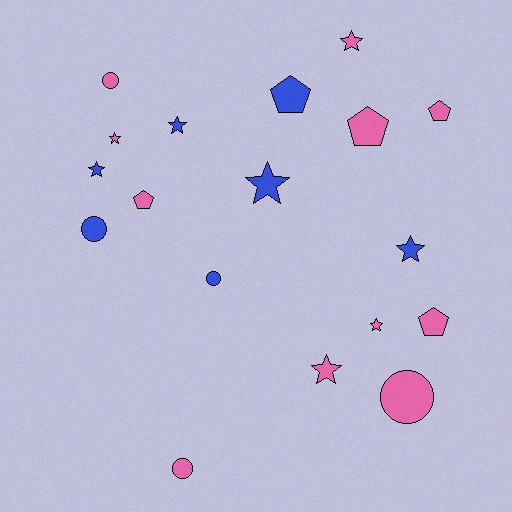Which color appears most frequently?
Pink, with 11 objects.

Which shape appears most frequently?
Star, with 8 objects.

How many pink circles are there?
There are 3 pink circles.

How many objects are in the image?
There are 18 objects.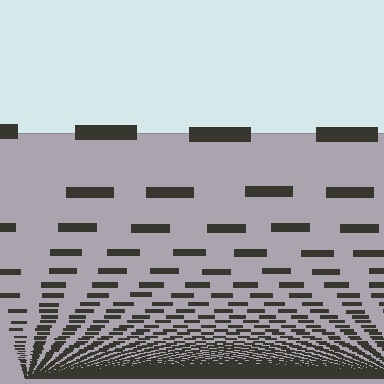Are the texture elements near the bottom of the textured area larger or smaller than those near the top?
Smaller. The gradient is inverted — elements near the bottom are smaller and denser.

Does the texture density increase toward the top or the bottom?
Density increases toward the bottom.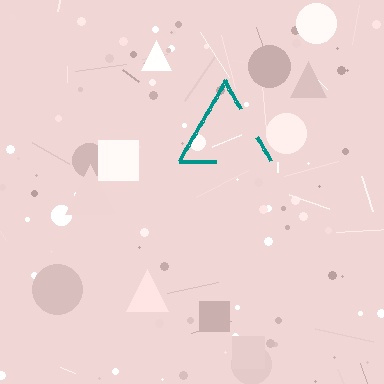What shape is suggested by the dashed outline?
The dashed outline suggests a triangle.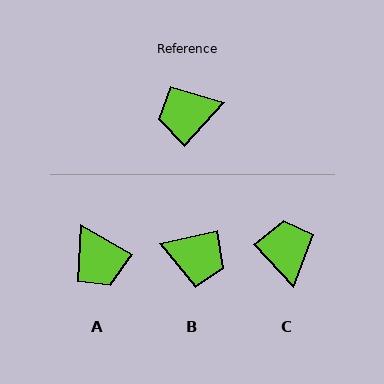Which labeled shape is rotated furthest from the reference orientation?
B, about 145 degrees away.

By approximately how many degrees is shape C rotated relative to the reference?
Approximately 95 degrees clockwise.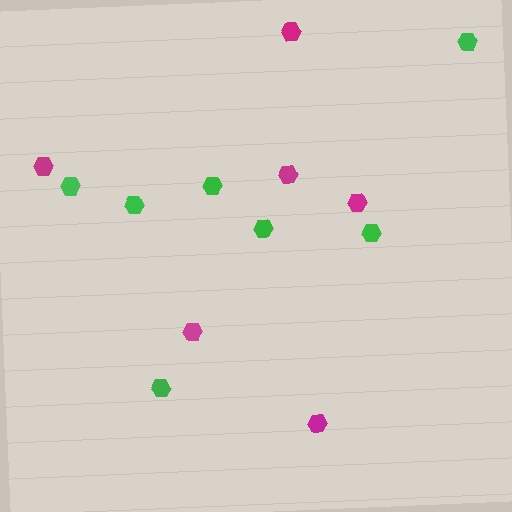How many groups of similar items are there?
There are 2 groups: one group of magenta hexagons (6) and one group of green hexagons (7).